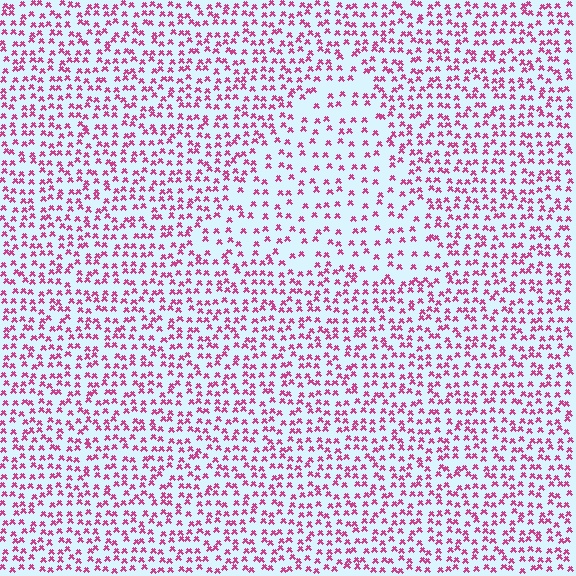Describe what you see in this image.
The image contains small magenta elements arranged at two different densities. A triangle-shaped region is visible where the elements are less densely packed than the surrounding area.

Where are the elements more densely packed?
The elements are more densely packed outside the triangle boundary.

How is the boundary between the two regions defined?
The boundary is defined by a change in element density (approximately 1.8x ratio). All elements are the same color, size, and shape.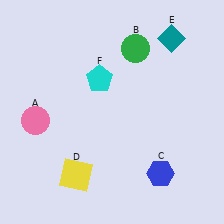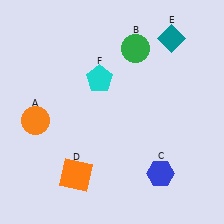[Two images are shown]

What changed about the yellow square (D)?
In Image 1, D is yellow. In Image 2, it changed to orange.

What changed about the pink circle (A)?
In Image 1, A is pink. In Image 2, it changed to orange.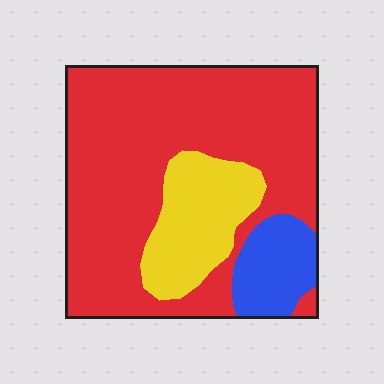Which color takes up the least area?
Blue, at roughly 10%.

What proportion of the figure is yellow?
Yellow takes up about one sixth (1/6) of the figure.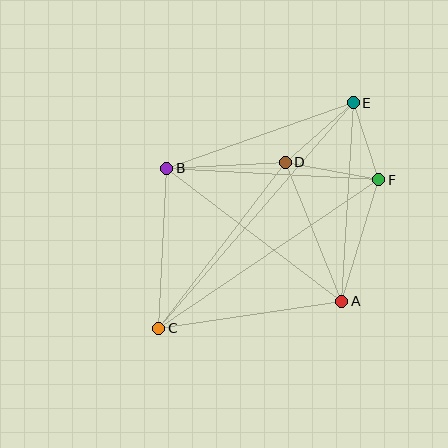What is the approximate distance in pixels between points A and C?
The distance between A and C is approximately 185 pixels.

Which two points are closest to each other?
Points E and F are closest to each other.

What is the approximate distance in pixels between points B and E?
The distance between B and E is approximately 198 pixels.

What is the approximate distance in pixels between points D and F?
The distance between D and F is approximately 95 pixels.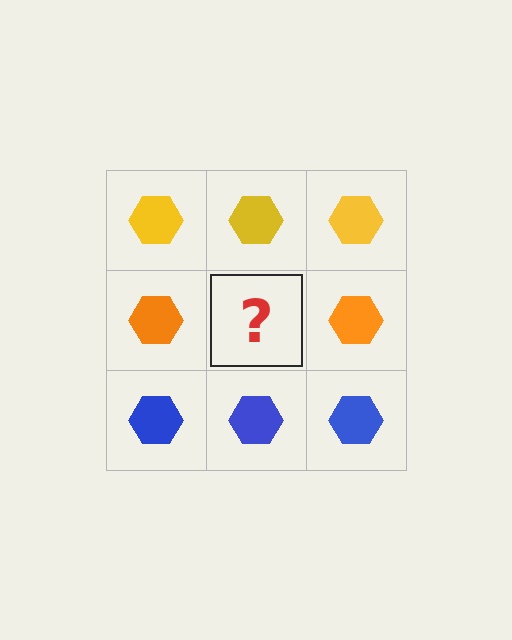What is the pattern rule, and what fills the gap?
The rule is that each row has a consistent color. The gap should be filled with an orange hexagon.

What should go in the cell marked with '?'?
The missing cell should contain an orange hexagon.